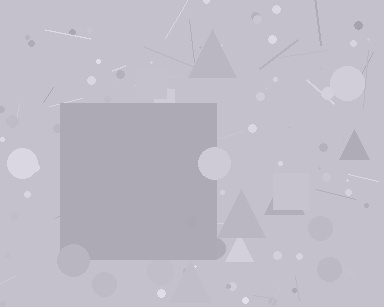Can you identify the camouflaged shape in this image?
The camouflaged shape is a square.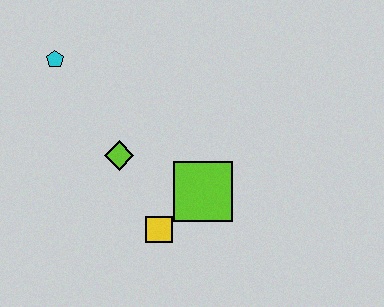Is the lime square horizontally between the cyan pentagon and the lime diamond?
No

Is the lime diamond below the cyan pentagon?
Yes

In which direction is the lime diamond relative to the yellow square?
The lime diamond is above the yellow square.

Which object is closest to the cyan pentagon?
The lime diamond is closest to the cyan pentagon.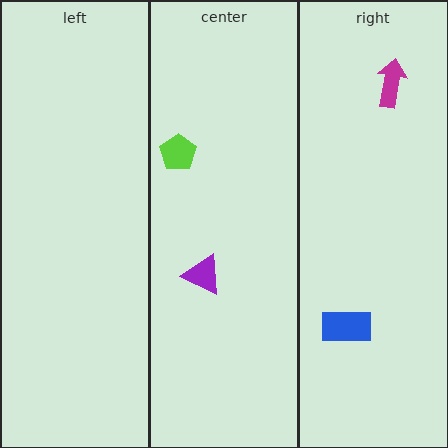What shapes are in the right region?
The magenta arrow, the blue rectangle.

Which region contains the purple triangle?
The center region.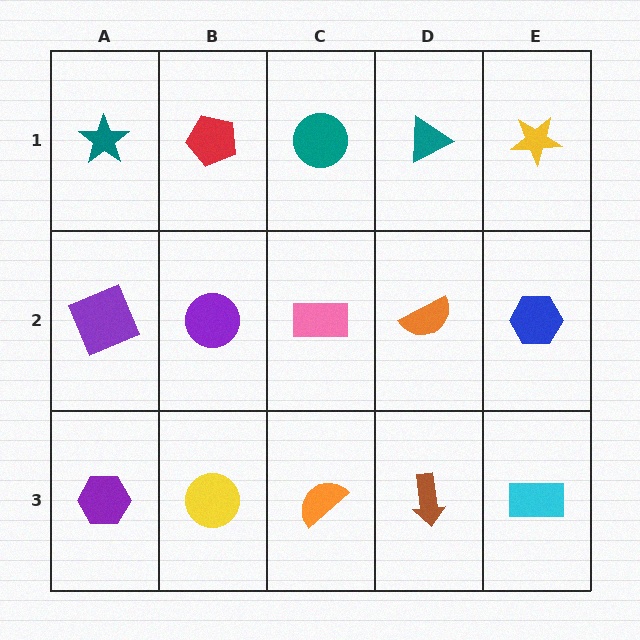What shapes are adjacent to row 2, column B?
A red pentagon (row 1, column B), a yellow circle (row 3, column B), a purple square (row 2, column A), a pink rectangle (row 2, column C).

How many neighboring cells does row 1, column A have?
2.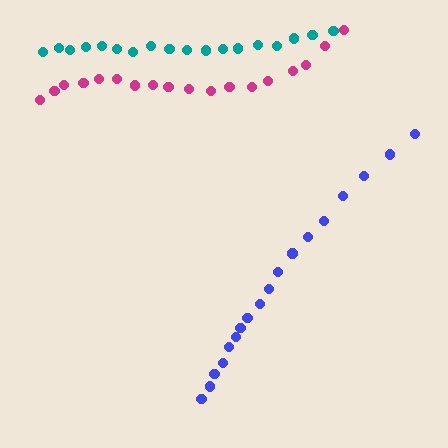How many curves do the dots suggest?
There are 3 distinct paths.